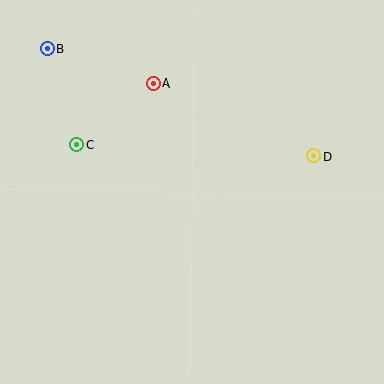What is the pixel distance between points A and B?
The distance between A and B is 112 pixels.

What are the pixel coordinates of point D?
Point D is at (314, 156).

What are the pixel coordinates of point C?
Point C is at (76, 144).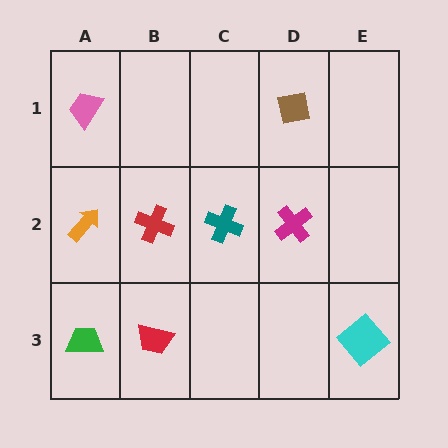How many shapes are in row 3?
3 shapes.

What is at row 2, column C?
A teal cross.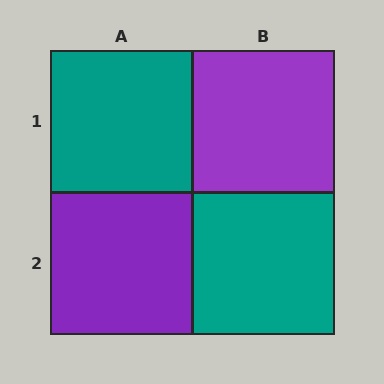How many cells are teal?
2 cells are teal.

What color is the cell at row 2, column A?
Purple.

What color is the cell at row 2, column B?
Teal.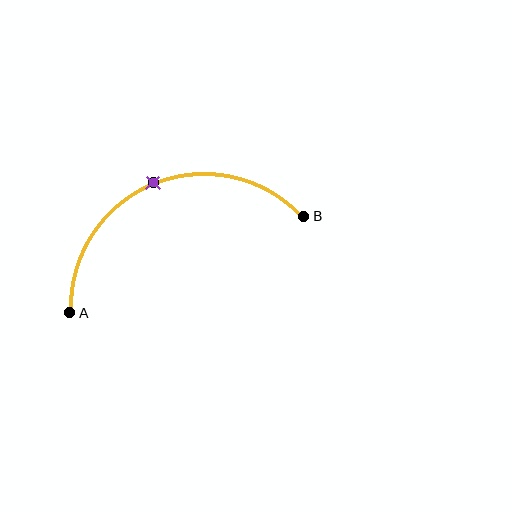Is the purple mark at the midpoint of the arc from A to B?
Yes. The purple mark lies on the arc at equal arc-length from both A and B — it is the arc midpoint.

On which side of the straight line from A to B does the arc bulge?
The arc bulges above the straight line connecting A and B.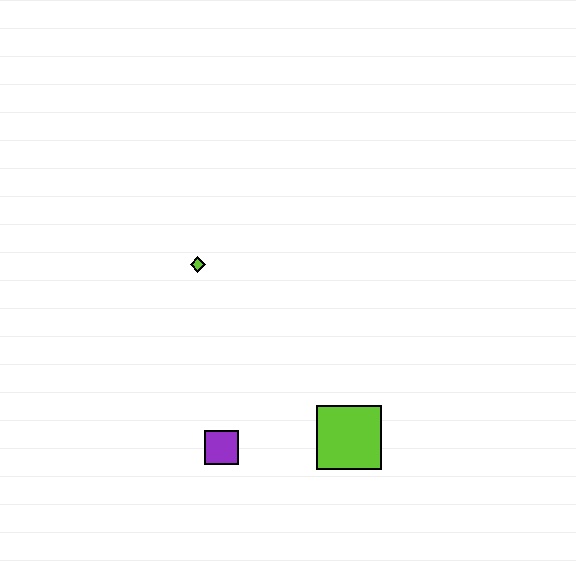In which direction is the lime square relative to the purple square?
The lime square is to the right of the purple square.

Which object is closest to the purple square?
The lime square is closest to the purple square.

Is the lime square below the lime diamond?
Yes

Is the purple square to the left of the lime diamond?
No